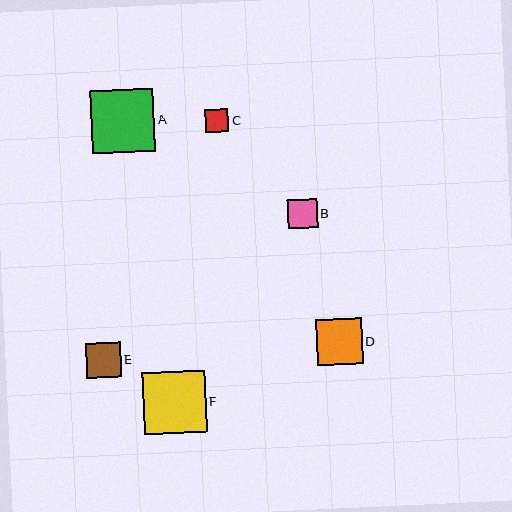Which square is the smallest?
Square C is the smallest with a size of approximately 23 pixels.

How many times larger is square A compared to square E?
Square A is approximately 1.8 times the size of square E.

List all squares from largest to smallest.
From largest to smallest: A, F, D, E, B, C.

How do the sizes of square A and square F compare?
Square A and square F are approximately the same size.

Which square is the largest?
Square A is the largest with a size of approximately 63 pixels.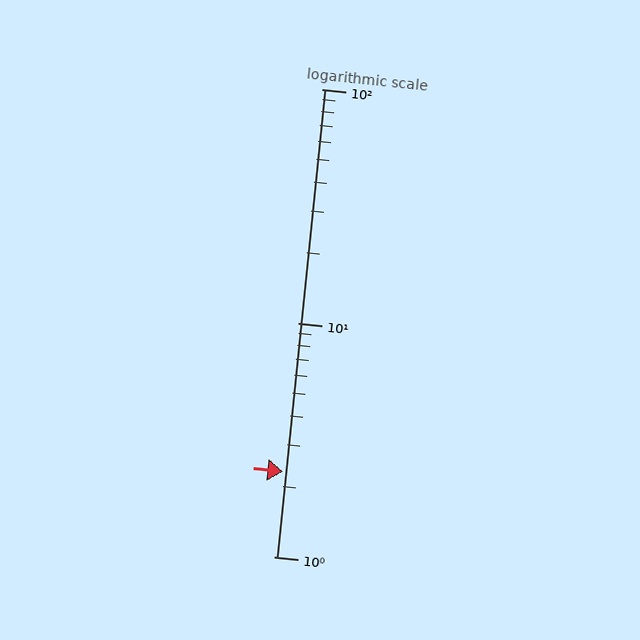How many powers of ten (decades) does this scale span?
The scale spans 2 decades, from 1 to 100.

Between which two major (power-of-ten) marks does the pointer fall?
The pointer is between 1 and 10.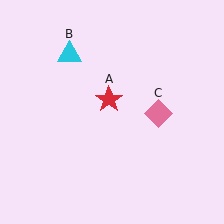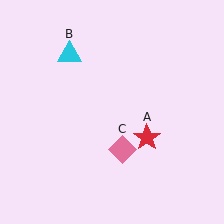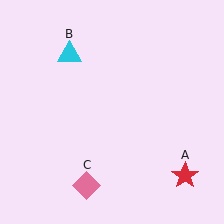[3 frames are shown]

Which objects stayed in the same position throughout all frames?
Cyan triangle (object B) remained stationary.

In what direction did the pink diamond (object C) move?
The pink diamond (object C) moved down and to the left.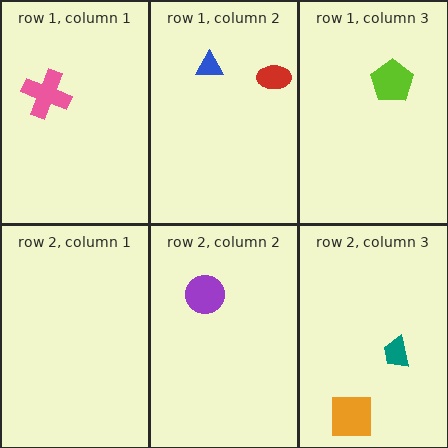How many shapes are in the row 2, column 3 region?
2.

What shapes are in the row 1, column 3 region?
The lime pentagon.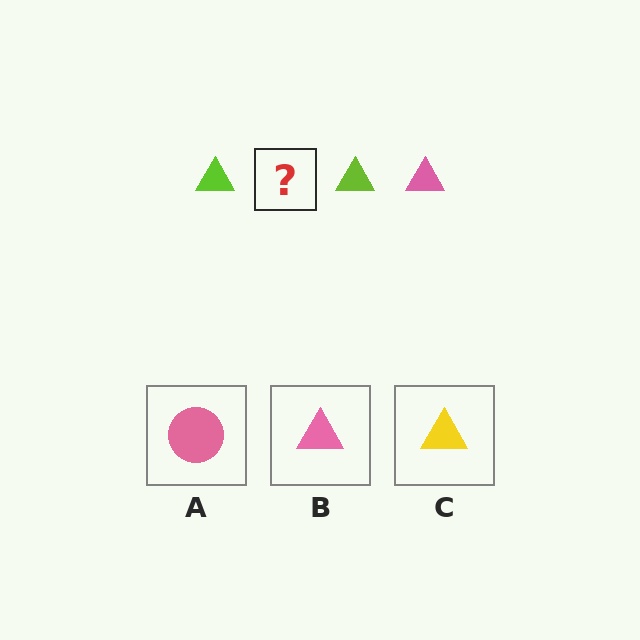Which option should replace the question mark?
Option B.